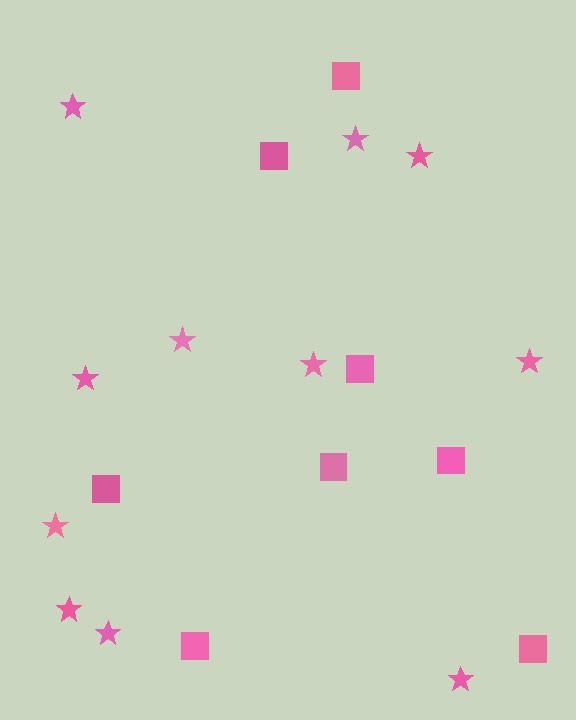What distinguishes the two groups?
There are 2 groups: one group of squares (8) and one group of stars (11).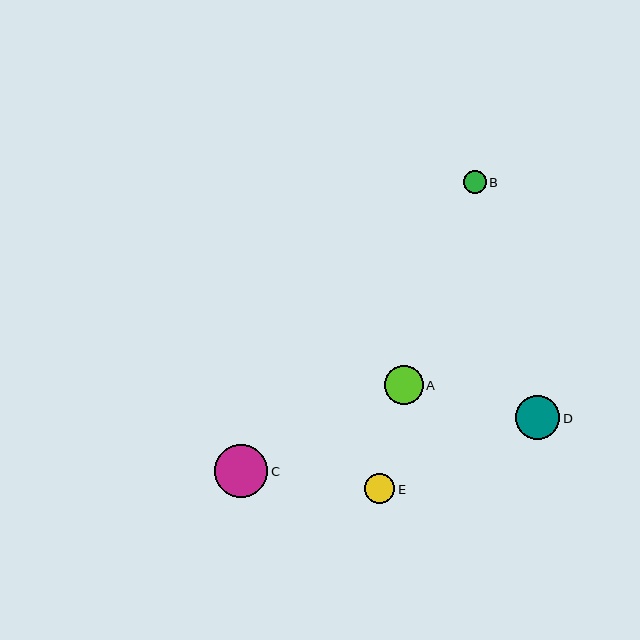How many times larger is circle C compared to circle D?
Circle C is approximately 1.2 times the size of circle D.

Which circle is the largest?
Circle C is the largest with a size of approximately 53 pixels.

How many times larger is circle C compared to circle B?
Circle C is approximately 2.3 times the size of circle B.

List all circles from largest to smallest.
From largest to smallest: C, D, A, E, B.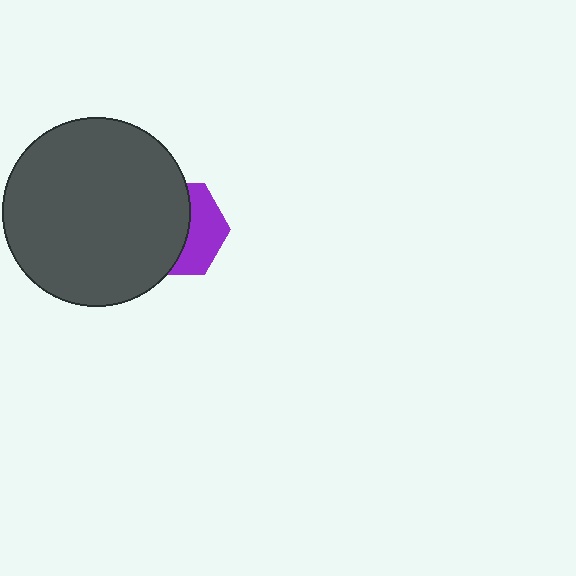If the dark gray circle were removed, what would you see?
You would see the complete purple hexagon.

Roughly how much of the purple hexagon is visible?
A small part of it is visible (roughly 40%).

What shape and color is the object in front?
The object in front is a dark gray circle.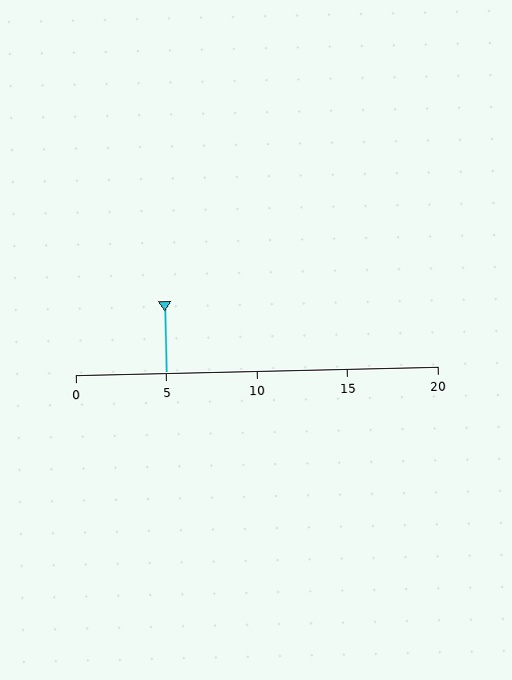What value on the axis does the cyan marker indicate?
The marker indicates approximately 5.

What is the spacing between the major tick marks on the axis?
The major ticks are spaced 5 apart.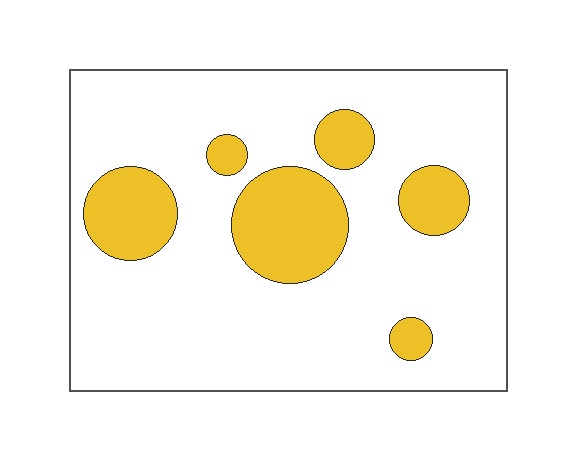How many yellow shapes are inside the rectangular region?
6.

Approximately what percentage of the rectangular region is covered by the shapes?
Approximately 20%.